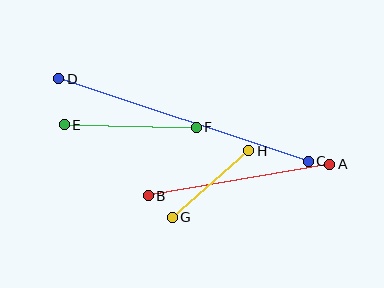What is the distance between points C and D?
The distance is approximately 263 pixels.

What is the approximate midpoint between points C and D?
The midpoint is at approximately (183, 120) pixels.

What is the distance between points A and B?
The distance is approximately 185 pixels.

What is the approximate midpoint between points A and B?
The midpoint is at approximately (239, 180) pixels.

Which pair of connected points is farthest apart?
Points C and D are farthest apart.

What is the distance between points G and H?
The distance is approximately 102 pixels.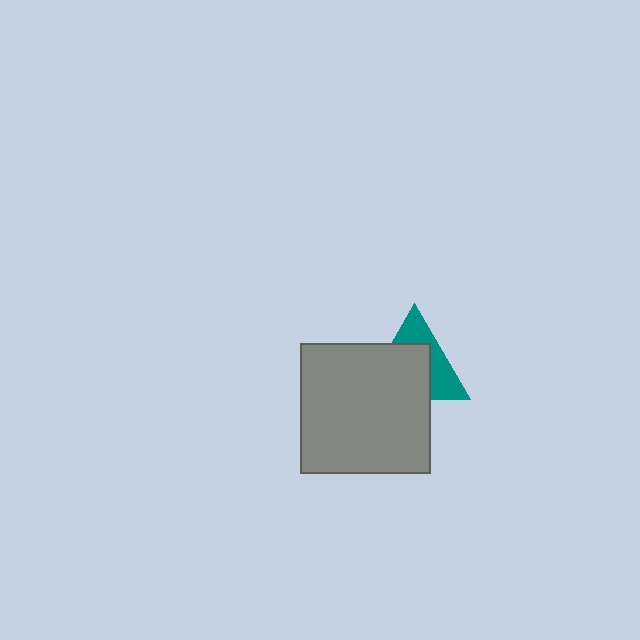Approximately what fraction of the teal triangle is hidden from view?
Roughly 58% of the teal triangle is hidden behind the gray square.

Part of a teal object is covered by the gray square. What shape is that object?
It is a triangle.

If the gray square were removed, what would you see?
You would see the complete teal triangle.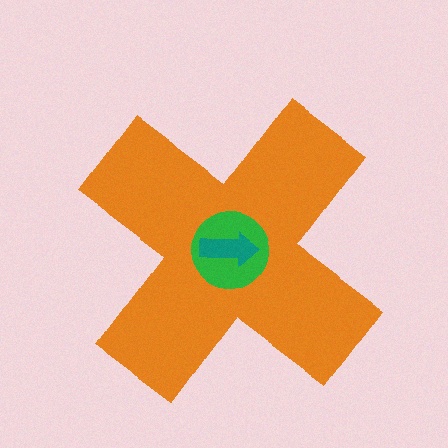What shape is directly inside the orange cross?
The green circle.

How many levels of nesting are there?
3.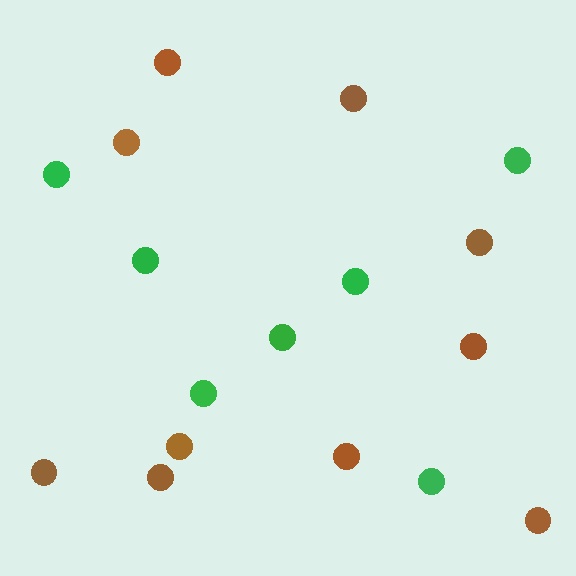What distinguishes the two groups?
There are 2 groups: one group of brown circles (10) and one group of green circles (7).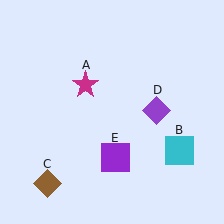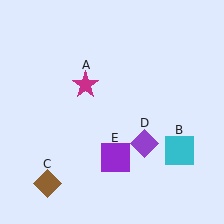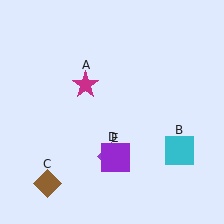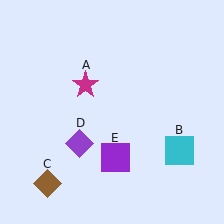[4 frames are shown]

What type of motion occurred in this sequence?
The purple diamond (object D) rotated clockwise around the center of the scene.